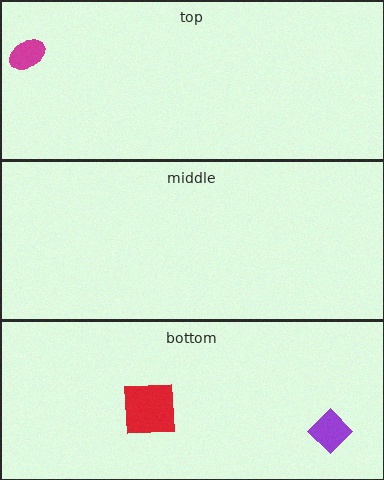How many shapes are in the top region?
1.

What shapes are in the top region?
The magenta ellipse.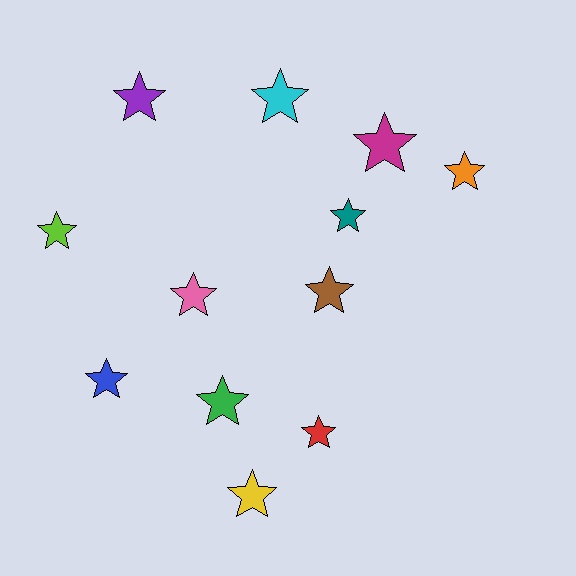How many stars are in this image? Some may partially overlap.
There are 12 stars.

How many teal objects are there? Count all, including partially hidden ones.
There is 1 teal object.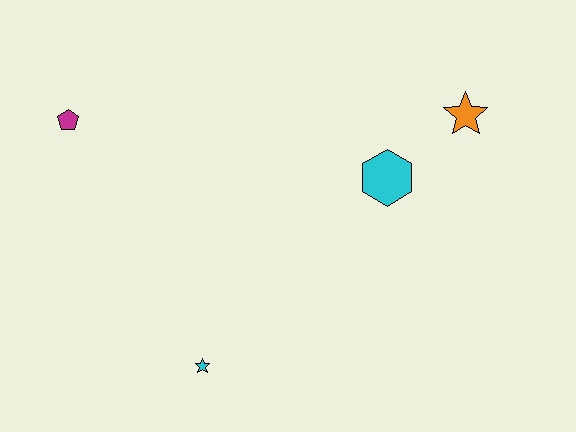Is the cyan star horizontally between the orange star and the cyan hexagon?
No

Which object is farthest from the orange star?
The magenta pentagon is farthest from the orange star.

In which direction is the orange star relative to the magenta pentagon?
The orange star is to the right of the magenta pentagon.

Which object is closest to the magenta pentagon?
The cyan star is closest to the magenta pentagon.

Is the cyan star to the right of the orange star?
No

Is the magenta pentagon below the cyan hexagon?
No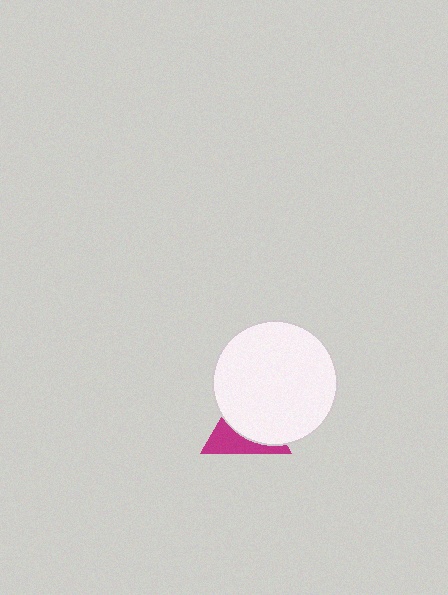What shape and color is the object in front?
The object in front is a white circle.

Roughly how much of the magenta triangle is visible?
A small part of it is visible (roughly 38%).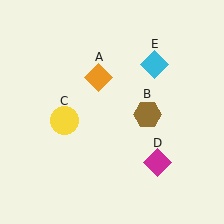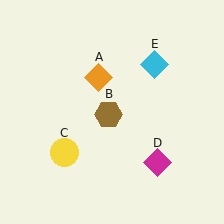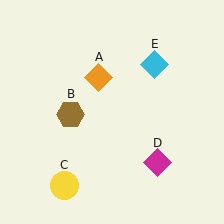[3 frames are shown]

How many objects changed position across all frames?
2 objects changed position: brown hexagon (object B), yellow circle (object C).